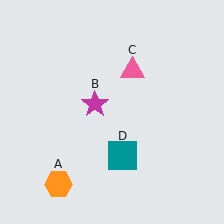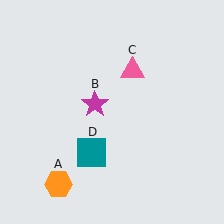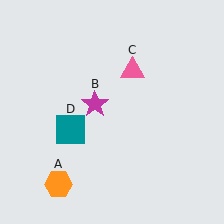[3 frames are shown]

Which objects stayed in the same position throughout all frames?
Orange hexagon (object A) and magenta star (object B) and pink triangle (object C) remained stationary.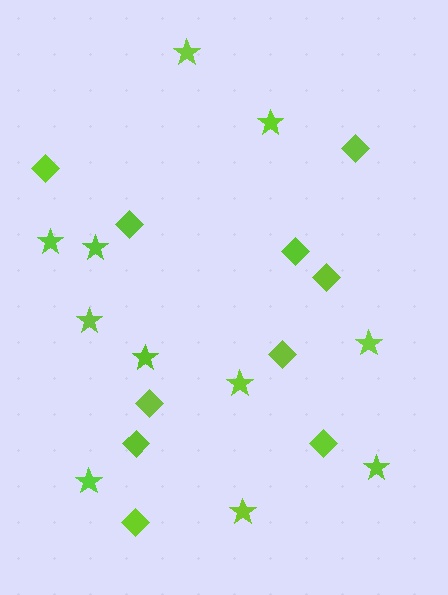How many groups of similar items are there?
There are 2 groups: one group of diamonds (10) and one group of stars (11).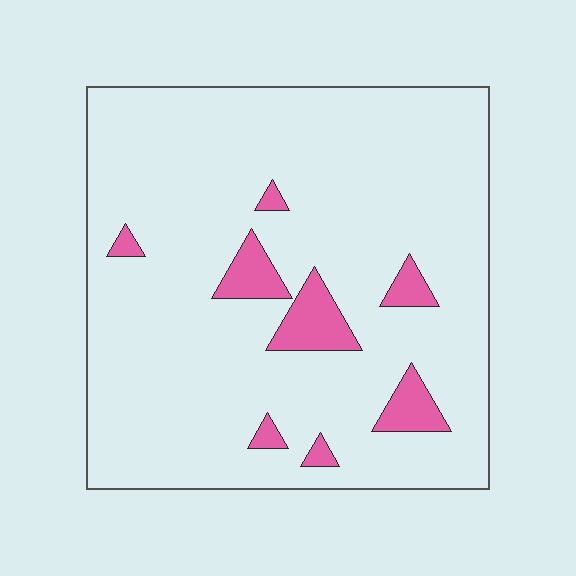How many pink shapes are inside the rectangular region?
8.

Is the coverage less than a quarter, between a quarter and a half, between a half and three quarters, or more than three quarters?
Less than a quarter.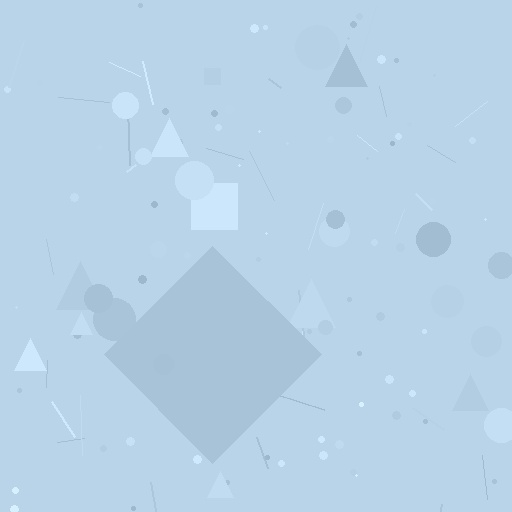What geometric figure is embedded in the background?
A diamond is embedded in the background.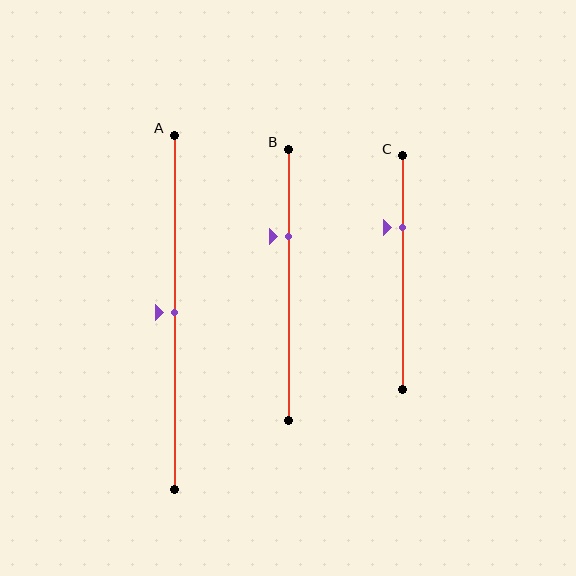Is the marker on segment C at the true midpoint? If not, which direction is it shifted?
No, the marker on segment C is shifted upward by about 19% of the segment length.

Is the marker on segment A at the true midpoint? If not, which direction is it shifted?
Yes, the marker on segment A is at the true midpoint.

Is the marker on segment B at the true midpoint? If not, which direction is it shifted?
No, the marker on segment B is shifted upward by about 18% of the segment length.